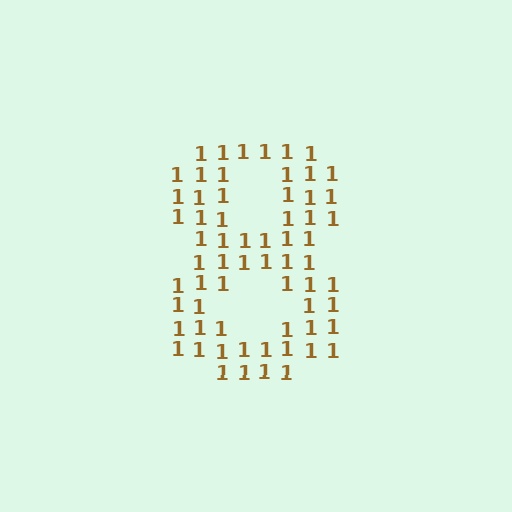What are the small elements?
The small elements are digit 1's.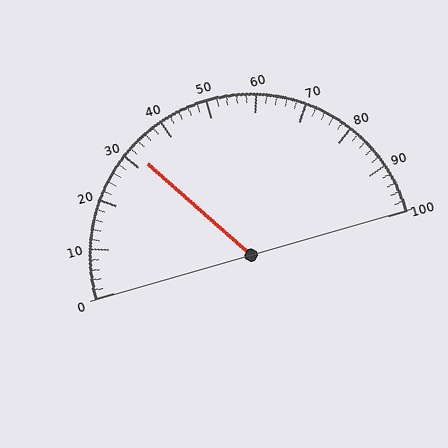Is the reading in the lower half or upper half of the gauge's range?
The reading is in the lower half of the range (0 to 100).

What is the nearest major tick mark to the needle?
The nearest major tick mark is 30.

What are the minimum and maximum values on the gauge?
The gauge ranges from 0 to 100.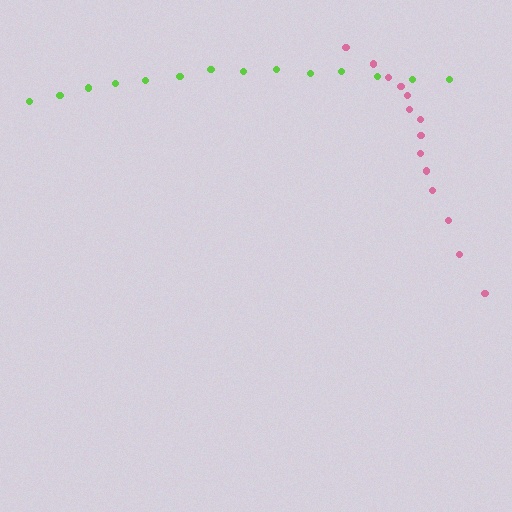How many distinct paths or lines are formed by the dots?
There are 2 distinct paths.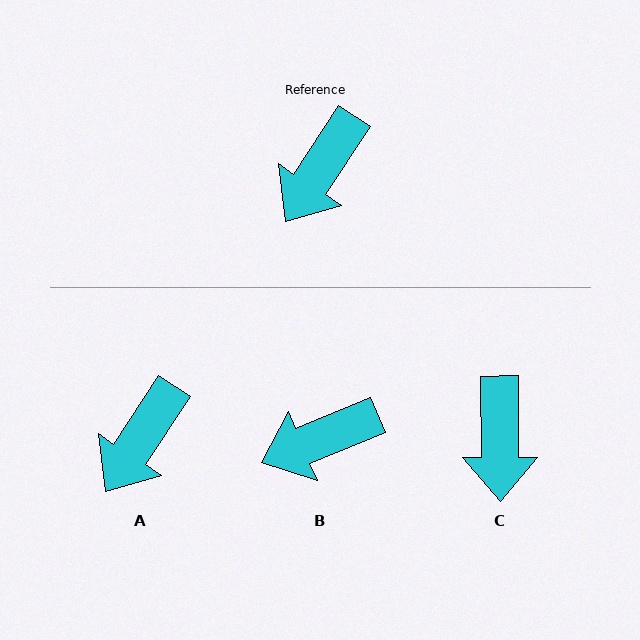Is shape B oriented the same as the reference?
No, it is off by about 34 degrees.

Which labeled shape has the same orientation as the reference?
A.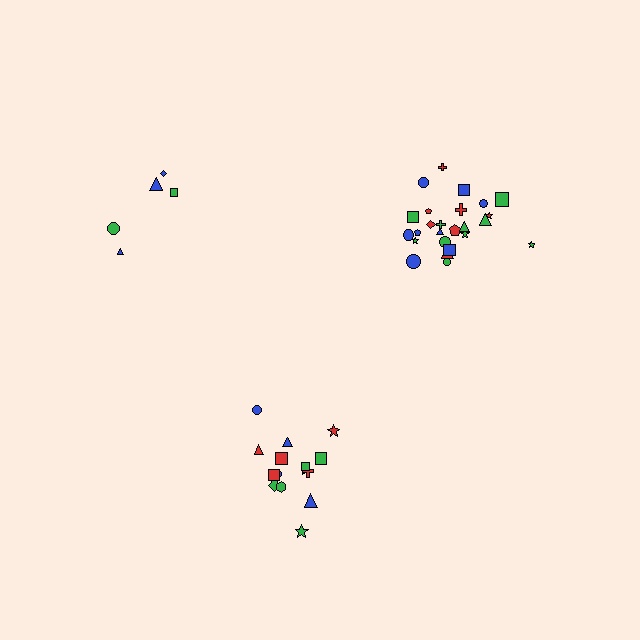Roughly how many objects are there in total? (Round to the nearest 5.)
Roughly 45 objects in total.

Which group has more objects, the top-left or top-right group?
The top-right group.